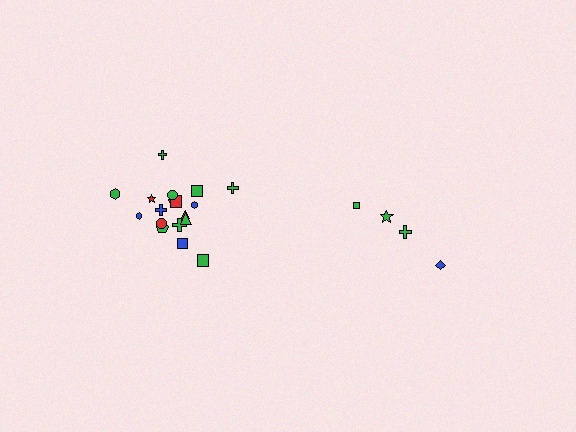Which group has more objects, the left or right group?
The left group.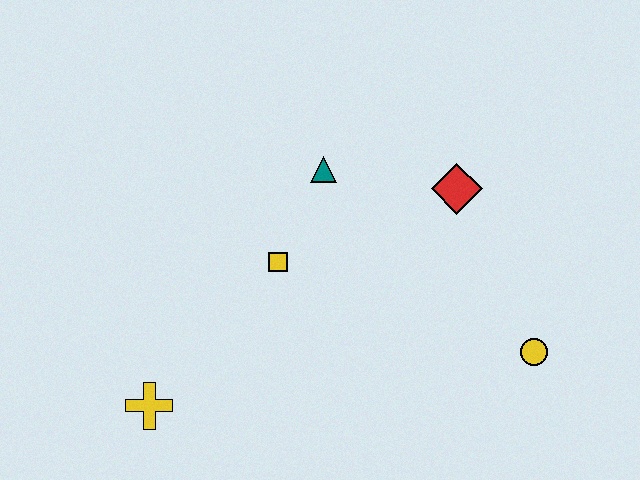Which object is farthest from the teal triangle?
The yellow cross is farthest from the teal triangle.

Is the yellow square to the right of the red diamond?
No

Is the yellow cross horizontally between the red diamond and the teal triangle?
No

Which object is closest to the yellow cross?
The yellow square is closest to the yellow cross.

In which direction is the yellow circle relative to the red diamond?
The yellow circle is below the red diamond.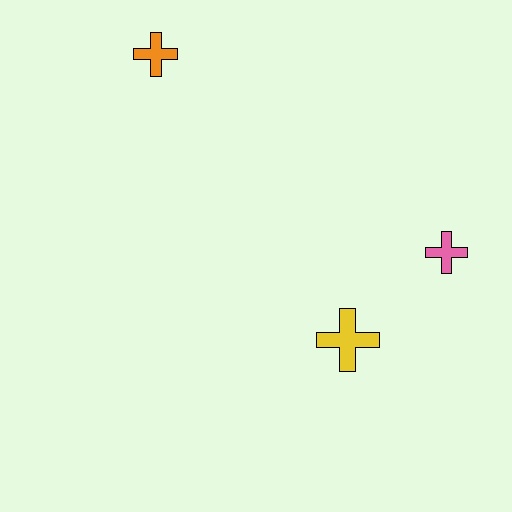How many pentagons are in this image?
There are no pentagons.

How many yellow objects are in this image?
There is 1 yellow object.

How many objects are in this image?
There are 3 objects.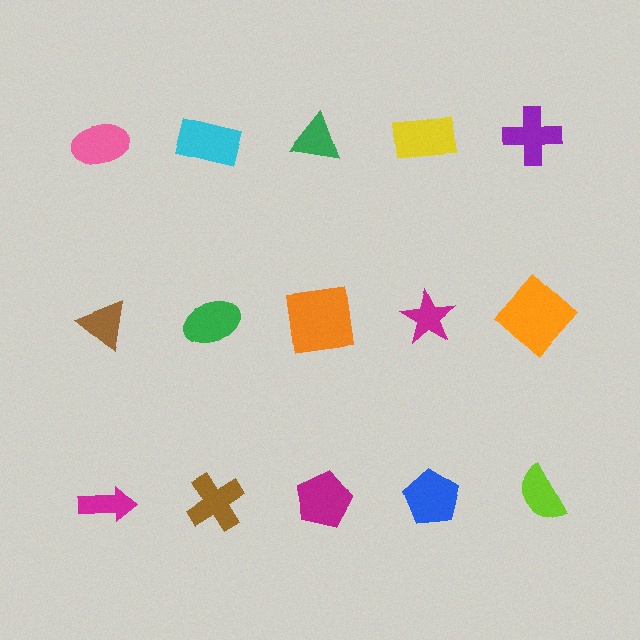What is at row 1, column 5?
A purple cross.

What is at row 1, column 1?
A pink ellipse.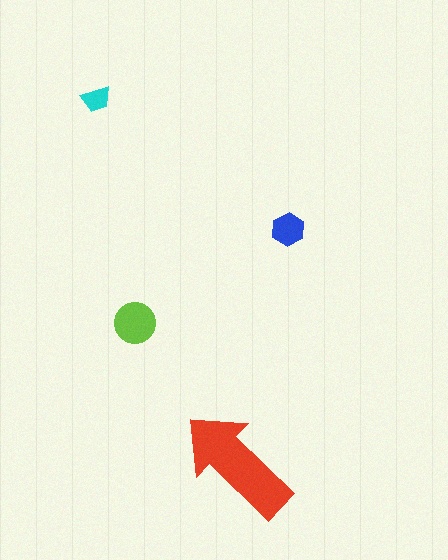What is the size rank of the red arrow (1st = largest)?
1st.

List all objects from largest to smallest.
The red arrow, the lime circle, the blue hexagon, the cyan trapezoid.